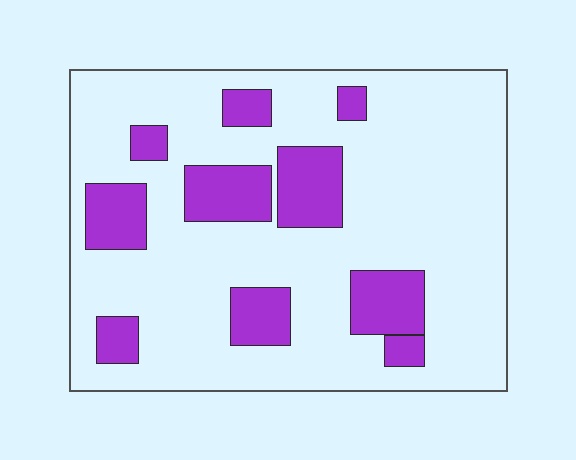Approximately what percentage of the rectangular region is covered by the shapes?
Approximately 20%.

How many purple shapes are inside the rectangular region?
10.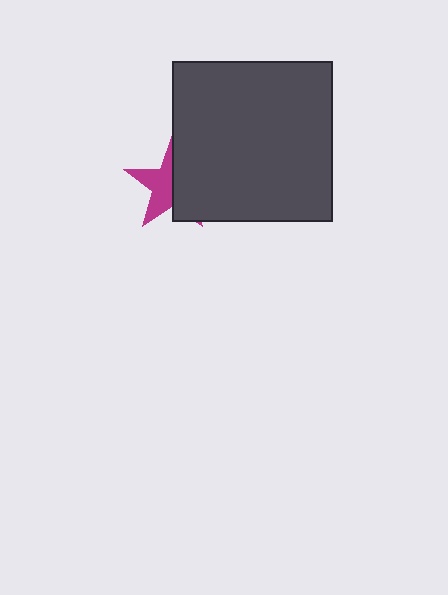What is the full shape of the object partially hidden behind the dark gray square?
The partially hidden object is a magenta star.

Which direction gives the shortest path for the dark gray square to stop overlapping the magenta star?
Moving right gives the shortest separation.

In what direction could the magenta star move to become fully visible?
The magenta star could move left. That would shift it out from behind the dark gray square entirely.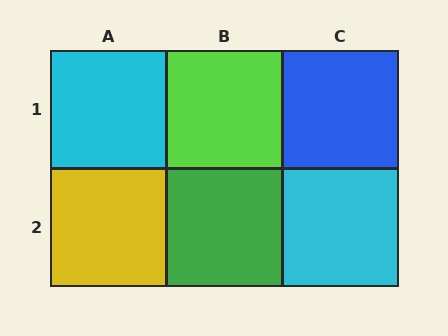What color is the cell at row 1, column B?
Lime.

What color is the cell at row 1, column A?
Cyan.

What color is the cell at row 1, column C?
Blue.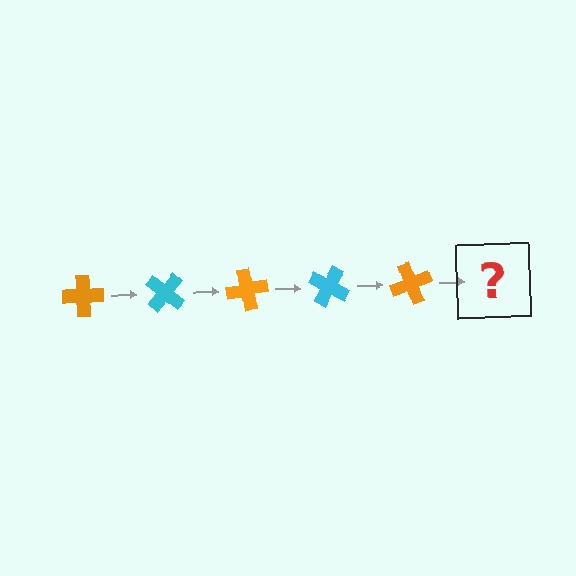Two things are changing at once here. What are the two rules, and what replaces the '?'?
The two rules are that it rotates 40 degrees each step and the color cycles through orange and cyan. The '?' should be a cyan cross, rotated 200 degrees from the start.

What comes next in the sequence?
The next element should be a cyan cross, rotated 200 degrees from the start.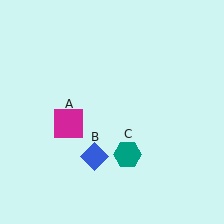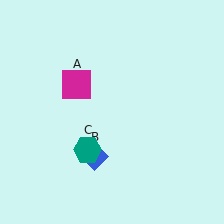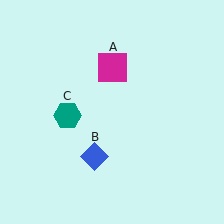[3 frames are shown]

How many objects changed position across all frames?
2 objects changed position: magenta square (object A), teal hexagon (object C).